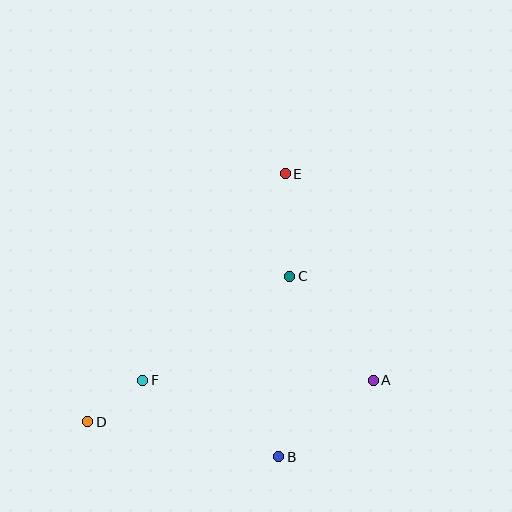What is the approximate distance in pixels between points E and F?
The distance between E and F is approximately 251 pixels.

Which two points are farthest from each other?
Points D and E are farthest from each other.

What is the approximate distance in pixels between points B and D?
The distance between B and D is approximately 194 pixels.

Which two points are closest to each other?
Points D and F are closest to each other.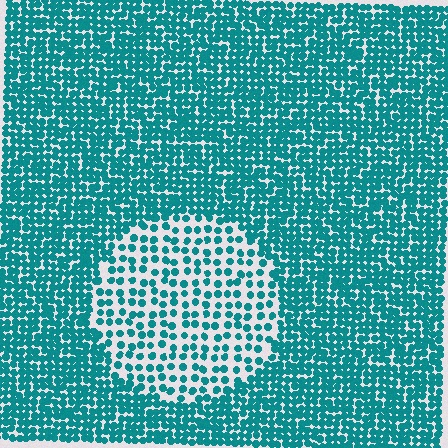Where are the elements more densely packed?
The elements are more densely packed outside the circle boundary.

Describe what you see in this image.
The image contains small teal elements arranged at two different densities. A circle-shaped region is visible where the elements are less densely packed than the surrounding area.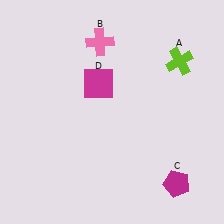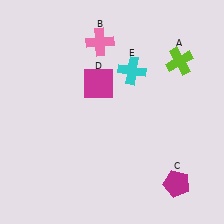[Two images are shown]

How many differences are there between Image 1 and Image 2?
There is 1 difference between the two images.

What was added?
A cyan cross (E) was added in Image 2.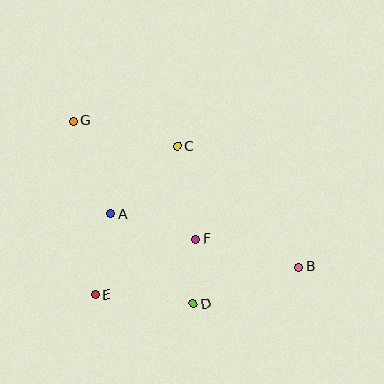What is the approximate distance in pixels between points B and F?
The distance between B and F is approximately 107 pixels.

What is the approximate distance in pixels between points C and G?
The distance between C and G is approximately 107 pixels.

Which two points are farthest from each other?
Points B and G are farthest from each other.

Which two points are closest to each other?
Points D and F are closest to each other.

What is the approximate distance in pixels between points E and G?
The distance between E and G is approximately 176 pixels.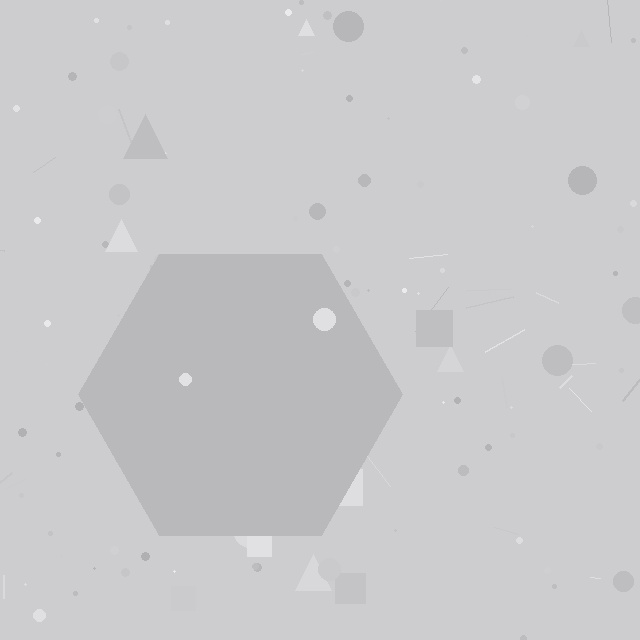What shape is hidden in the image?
A hexagon is hidden in the image.